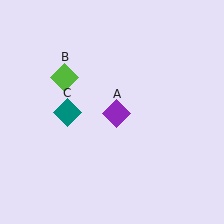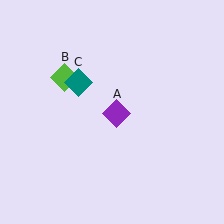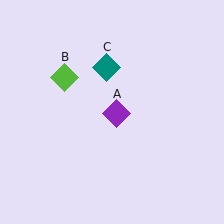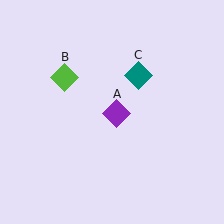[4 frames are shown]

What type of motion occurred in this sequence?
The teal diamond (object C) rotated clockwise around the center of the scene.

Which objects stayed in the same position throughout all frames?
Purple diamond (object A) and lime diamond (object B) remained stationary.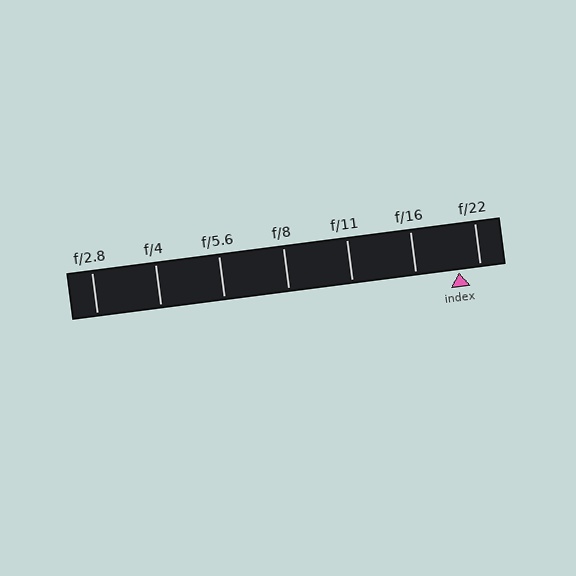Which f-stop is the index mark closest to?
The index mark is closest to f/22.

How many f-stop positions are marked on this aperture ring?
There are 7 f-stop positions marked.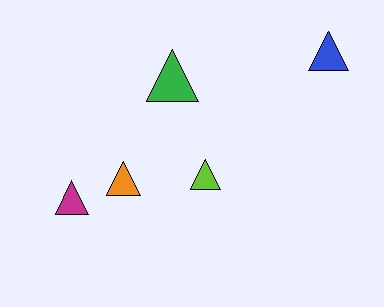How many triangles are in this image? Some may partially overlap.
There are 5 triangles.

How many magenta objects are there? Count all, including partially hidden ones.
There is 1 magenta object.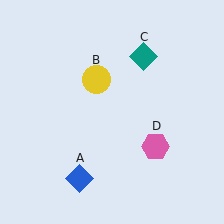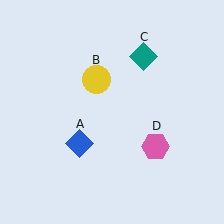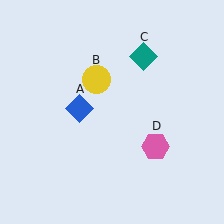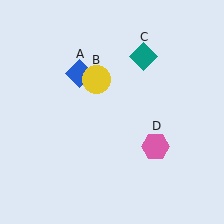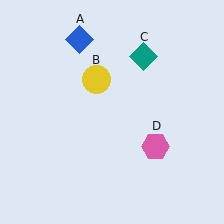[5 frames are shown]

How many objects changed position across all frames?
1 object changed position: blue diamond (object A).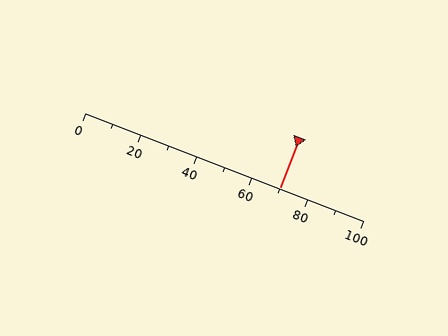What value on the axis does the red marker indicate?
The marker indicates approximately 70.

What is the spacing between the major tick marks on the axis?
The major ticks are spaced 20 apart.